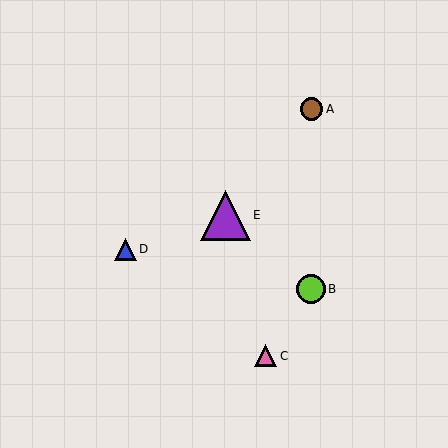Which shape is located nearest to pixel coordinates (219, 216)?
The purple triangle (labeled E) at (226, 215) is nearest to that location.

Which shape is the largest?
The purple triangle (labeled E) is the largest.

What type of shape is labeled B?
Shape B is a lime circle.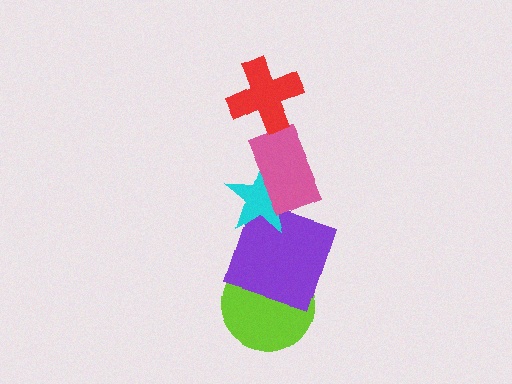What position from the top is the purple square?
The purple square is 4th from the top.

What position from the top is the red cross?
The red cross is 1st from the top.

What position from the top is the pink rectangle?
The pink rectangle is 2nd from the top.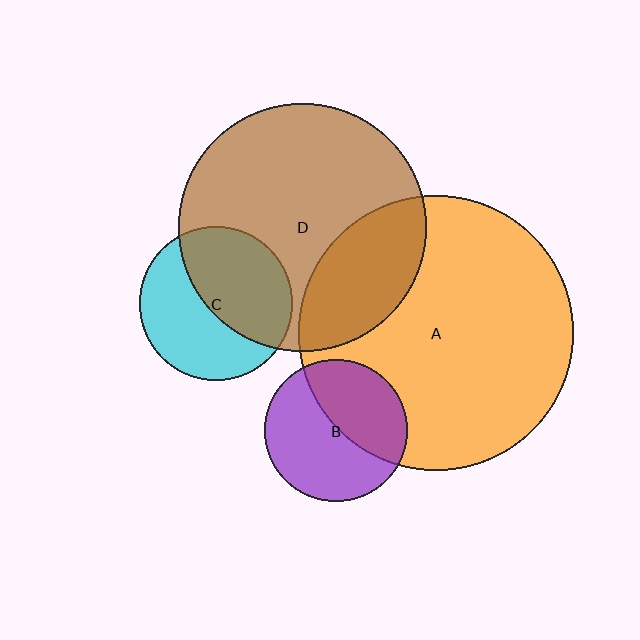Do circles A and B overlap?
Yes.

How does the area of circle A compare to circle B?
Approximately 3.7 times.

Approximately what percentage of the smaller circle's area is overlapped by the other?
Approximately 45%.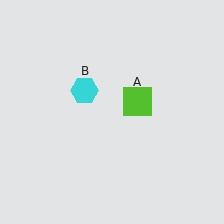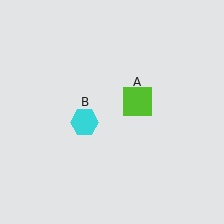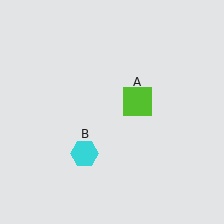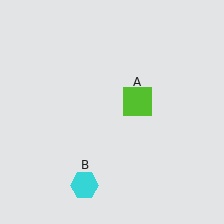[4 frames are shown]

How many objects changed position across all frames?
1 object changed position: cyan hexagon (object B).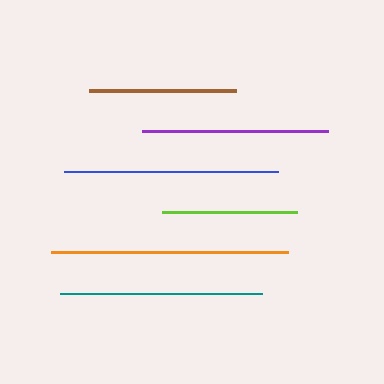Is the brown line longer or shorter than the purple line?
The purple line is longer than the brown line.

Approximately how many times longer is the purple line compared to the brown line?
The purple line is approximately 1.3 times the length of the brown line.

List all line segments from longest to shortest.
From longest to shortest: orange, blue, teal, purple, brown, lime.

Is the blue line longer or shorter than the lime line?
The blue line is longer than the lime line.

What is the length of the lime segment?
The lime segment is approximately 136 pixels long.